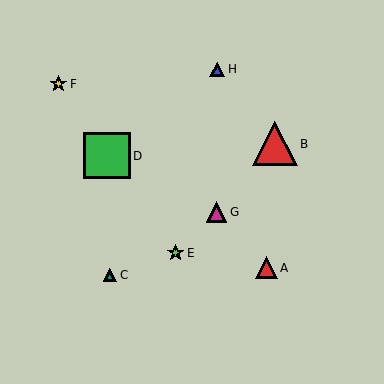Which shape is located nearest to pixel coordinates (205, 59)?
The blue triangle (labeled H) at (217, 70) is nearest to that location.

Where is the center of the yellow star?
The center of the yellow star is at (58, 84).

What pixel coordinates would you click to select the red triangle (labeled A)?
Click at (266, 268) to select the red triangle A.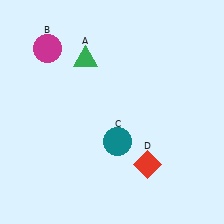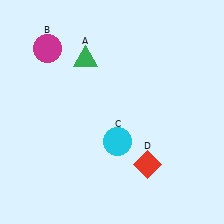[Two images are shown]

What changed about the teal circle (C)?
In Image 1, C is teal. In Image 2, it changed to cyan.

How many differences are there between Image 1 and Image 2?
There is 1 difference between the two images.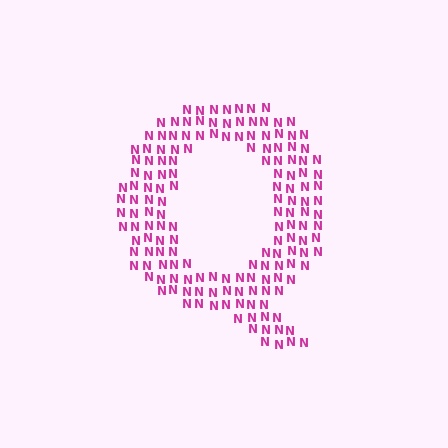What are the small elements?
The small elements are letter N's.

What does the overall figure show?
The overall figure shows the letter Q.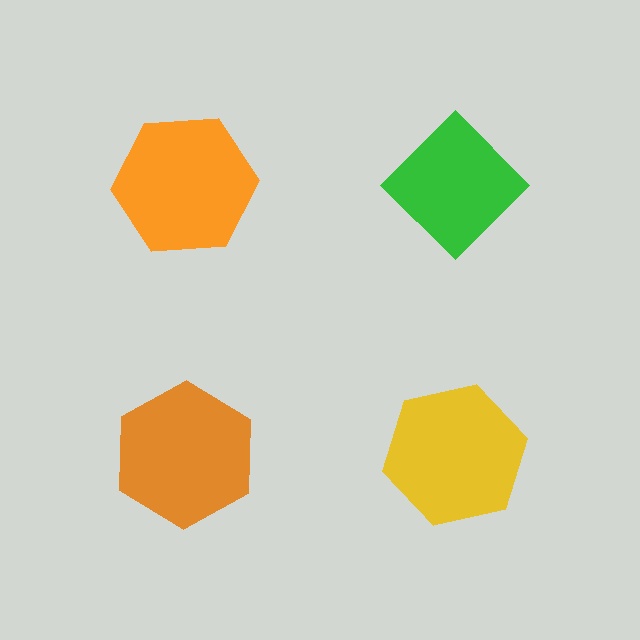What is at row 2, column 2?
A yellow hexagon.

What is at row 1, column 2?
A green diamond.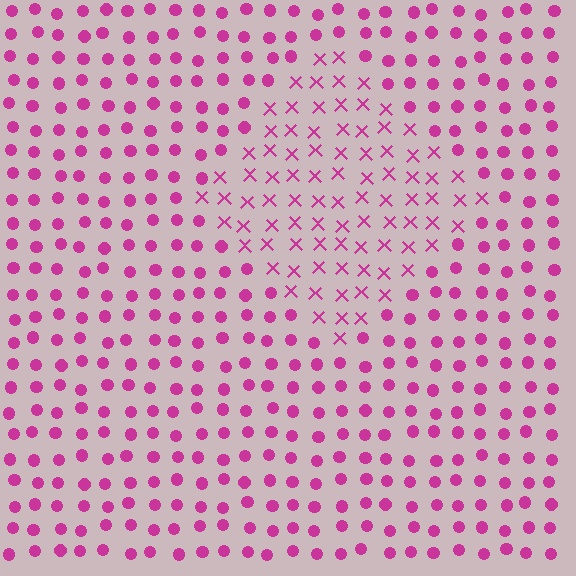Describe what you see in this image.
The image is filled with small magenta elements arranged in a uniform grid. A diamond-shaped region contains X marks, while the surrounding area contains circles. The boundary is defined purely by the change in element shape.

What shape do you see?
I see a diamond.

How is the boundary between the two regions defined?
The boundary is defined by a change in element shape: X marks inside vs. circles outside. All elements share the same color and spacing.